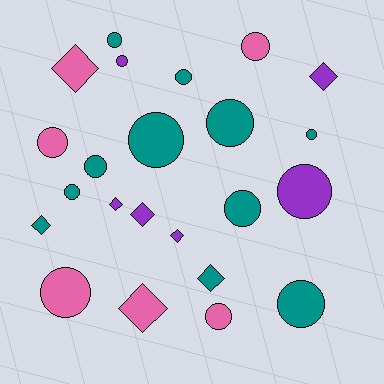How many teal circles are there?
There are 9 teal circles.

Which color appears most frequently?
Teal, with 11 objects.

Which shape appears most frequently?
Circle, with 15 objects.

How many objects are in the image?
There are 23 objects.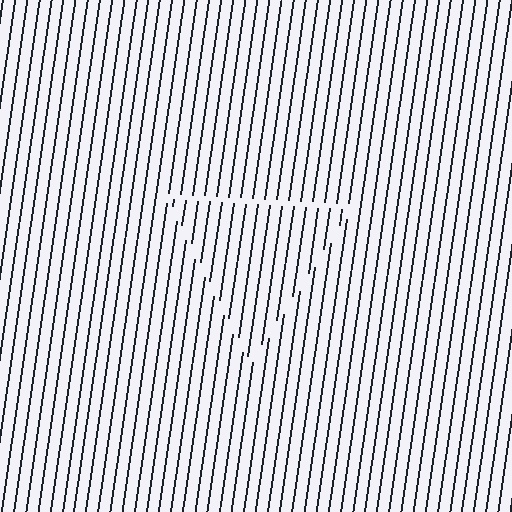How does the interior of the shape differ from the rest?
The interior of the shape contains the same grating, shifted by half a period — the contour is defined by the phase discontinuity where line-ends from the inner and outer gratings abut.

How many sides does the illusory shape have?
3 sides — the line-ends trace a triangle.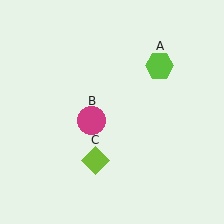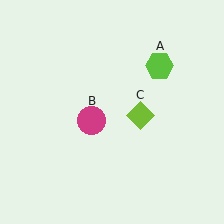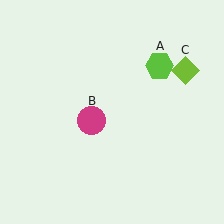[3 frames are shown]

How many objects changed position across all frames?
1 object changed position: lime diamond (object C).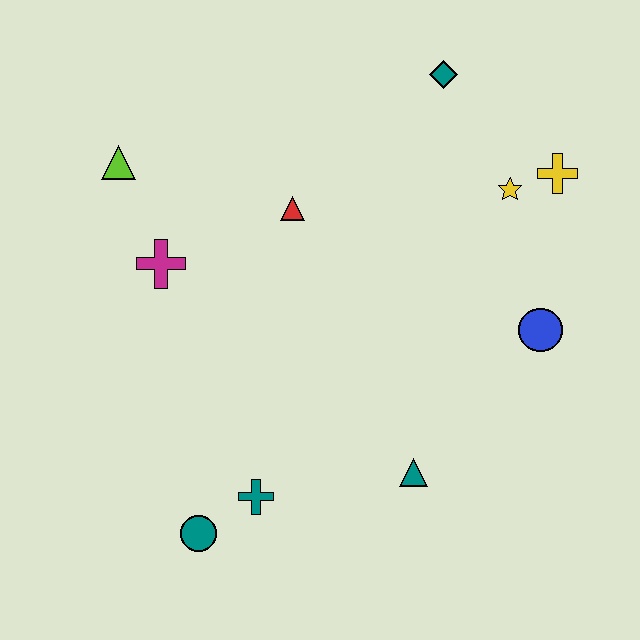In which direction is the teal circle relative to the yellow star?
The teal circle is below the yellow star.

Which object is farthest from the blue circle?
The lime triangle is farthest from the blue circle.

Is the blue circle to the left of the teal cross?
No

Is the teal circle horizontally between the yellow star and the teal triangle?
No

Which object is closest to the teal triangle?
The teal cross is closest to the teal triangle.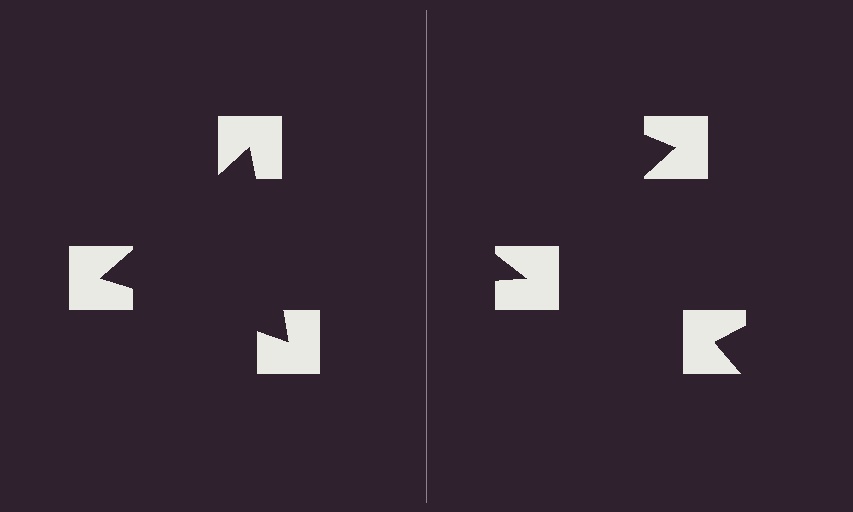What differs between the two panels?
The notched squares are positioned identically on both sides; only the wedge orientations differ. On the left they align to a triangle; on the right they are misaligned.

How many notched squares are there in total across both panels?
6 — 3 on each side.